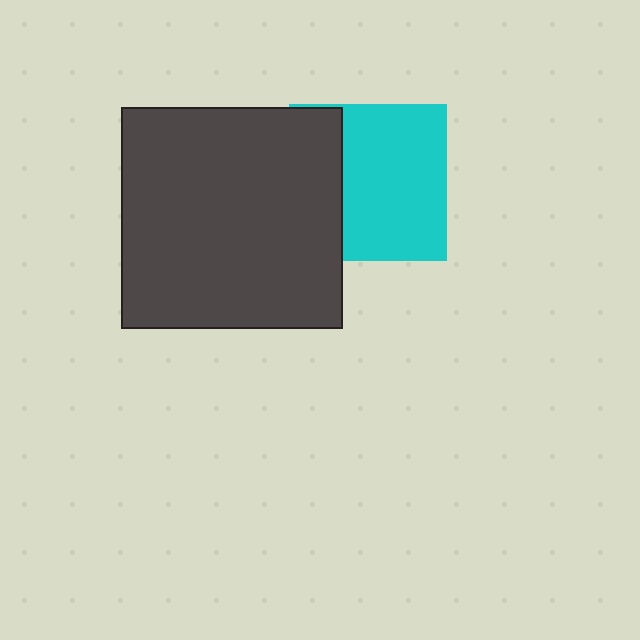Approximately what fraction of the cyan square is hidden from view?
Roughly 33% of the cyan square is hidden behind the dark gray square.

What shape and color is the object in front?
The object in front is a dark gray square.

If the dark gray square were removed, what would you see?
You would see the complete cyan square.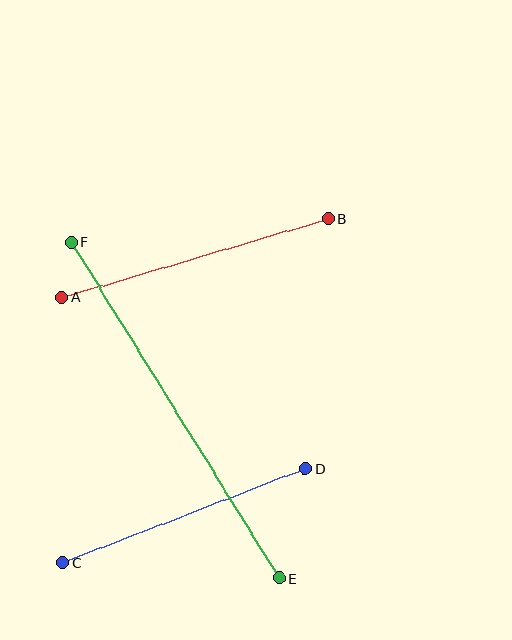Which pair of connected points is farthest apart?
Points E and F are farthest apart.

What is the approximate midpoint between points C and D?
The midpoint is at approximately (184, 516) pixels.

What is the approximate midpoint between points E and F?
The midpoint is at approximately (175, 410) pixels.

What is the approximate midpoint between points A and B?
The midpoint is at approximately (195, 258) pixels.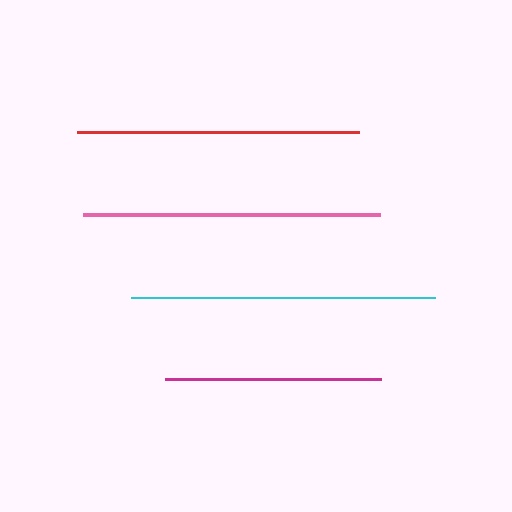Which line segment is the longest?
The cyan line is the longest at approximately 304 pixels.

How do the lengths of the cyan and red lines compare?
The cyan and red lines are approximately the same length.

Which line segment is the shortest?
The magenta line is the shortest at approximately 216 pixels.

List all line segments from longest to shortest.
From longest to shortest: cyan, pink, red, magenta.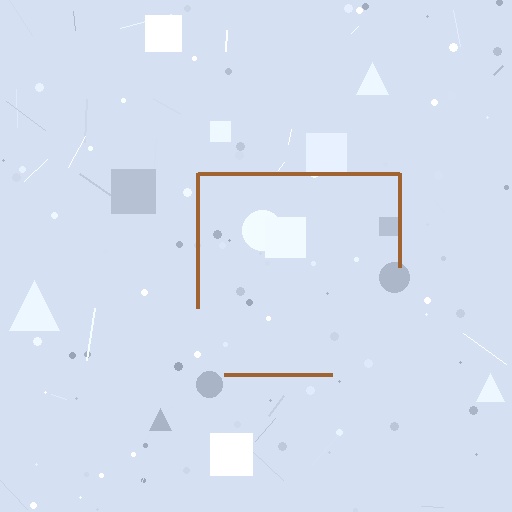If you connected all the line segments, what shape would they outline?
They would outline a square.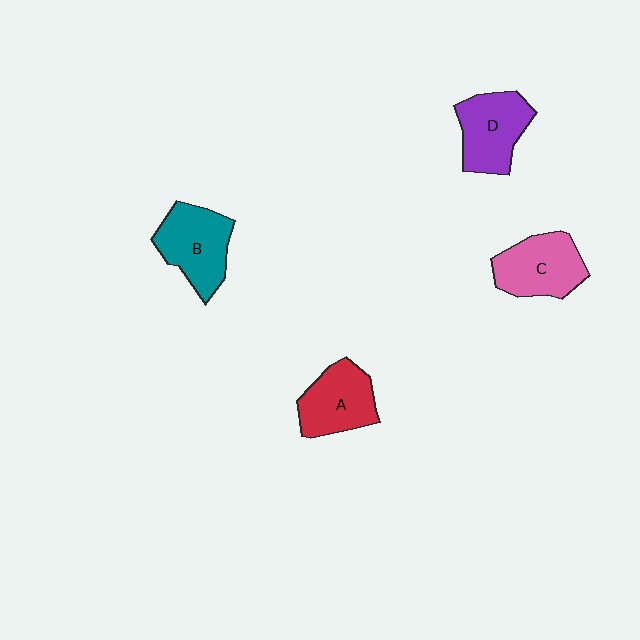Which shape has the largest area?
Shape B (teal).